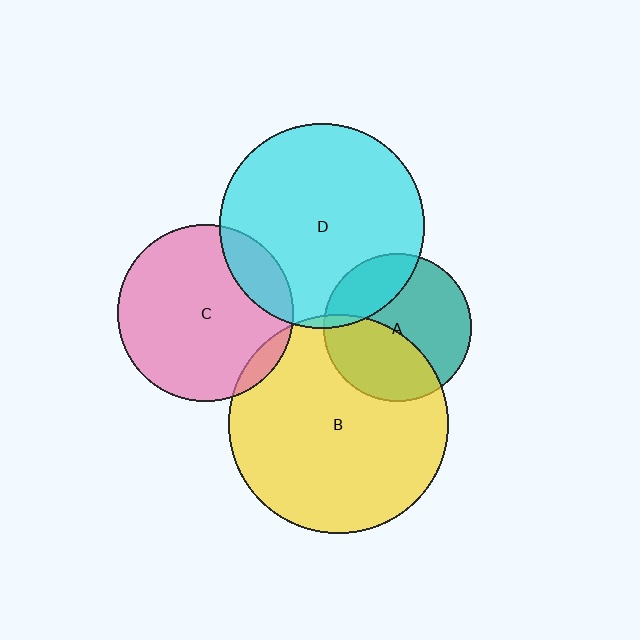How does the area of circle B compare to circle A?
Approximately 2.2 times.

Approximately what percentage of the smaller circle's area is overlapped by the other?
Approximately 15%.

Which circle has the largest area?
Circle B (yellow).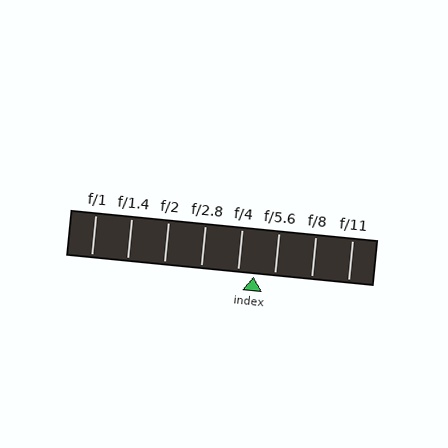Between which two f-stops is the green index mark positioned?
The index mark is between f/4 and f/5.6.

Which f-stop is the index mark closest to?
The index mark is closest to f/4.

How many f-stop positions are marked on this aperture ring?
There are 8 f-stop positions marked.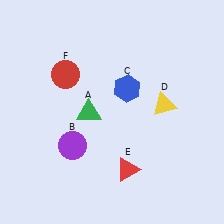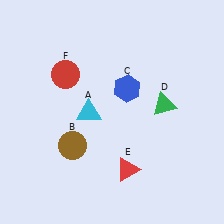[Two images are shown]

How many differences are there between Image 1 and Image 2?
There are 3 differences between the two images.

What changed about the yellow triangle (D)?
In Image 1, D is yellow. In Image 2, it changed to green.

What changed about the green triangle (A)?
In Image 1, A is green. In Image 2, it changed to cyan.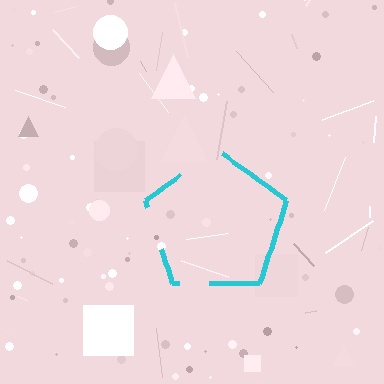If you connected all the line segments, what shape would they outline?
They would outline a pentagon.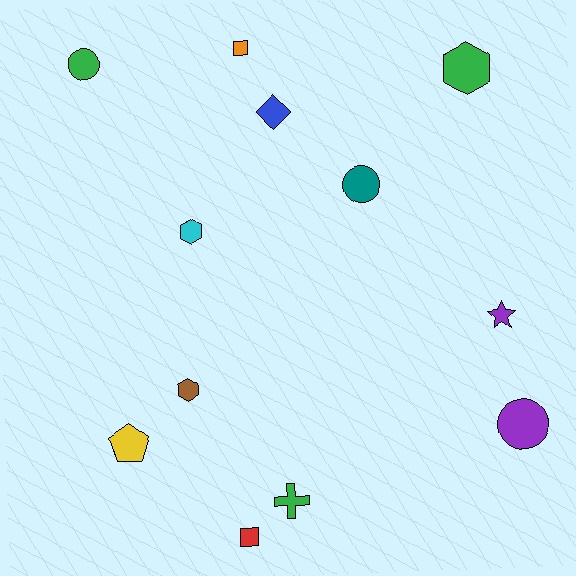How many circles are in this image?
There are 3 circles.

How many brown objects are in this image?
There is 1 brown object.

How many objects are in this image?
There are 12 objects.